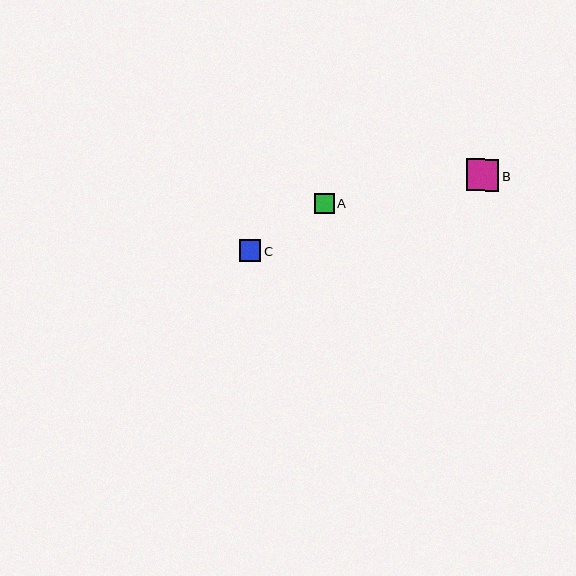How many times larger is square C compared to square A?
Square C is approximately 1.1 times the size of square A.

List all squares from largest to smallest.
From largest to smallest: B, C, A.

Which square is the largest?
Square B is the largest with a size of approximately 32 pixels.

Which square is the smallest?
Square A is the smallest with a size of approximately 20 pixels.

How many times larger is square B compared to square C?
Square B is approximately 1.5 times the size of square C.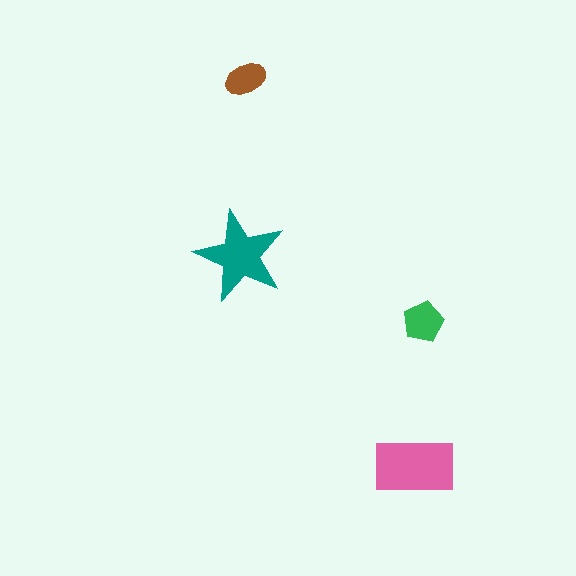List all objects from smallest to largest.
The brown ellipse, the green pentagon, the teal star, the pink rectangle.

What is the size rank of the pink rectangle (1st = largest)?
1st.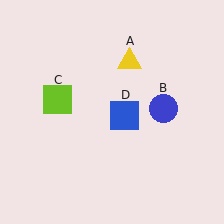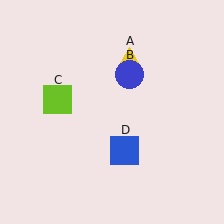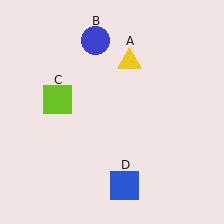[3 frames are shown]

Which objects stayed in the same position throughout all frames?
Yellow triangle (object A) and lime square (object C) remained stationary.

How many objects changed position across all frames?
2 objects changed position: blue circle (object B), blue square (object D).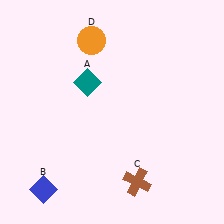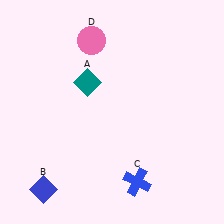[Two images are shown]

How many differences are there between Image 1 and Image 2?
There are 2 differences between the two images.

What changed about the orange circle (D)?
In Image 1, D is orange. In Image 2, it changed to pink.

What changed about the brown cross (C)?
In Image 1, C is brown. In Image 2, it changed to blue.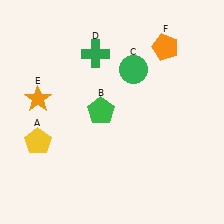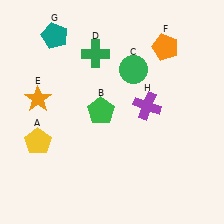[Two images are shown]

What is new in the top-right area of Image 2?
A purple cross (H) was added in the top-right area of Image 2.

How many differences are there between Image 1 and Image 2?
There are 2 differences between the two images.